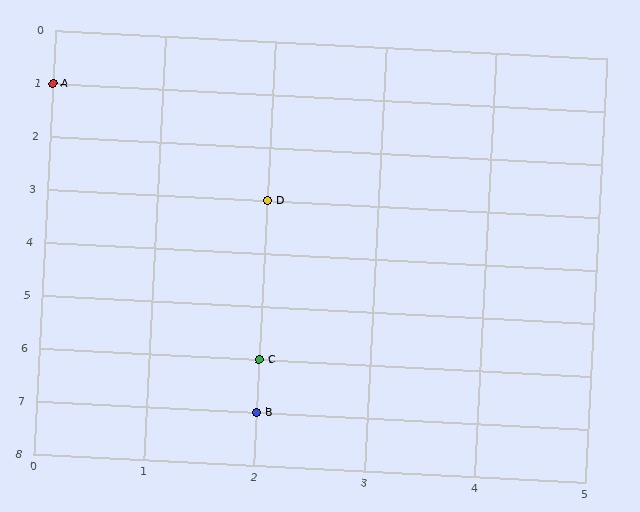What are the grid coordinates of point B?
Point B is at grid coordinates (2, 7).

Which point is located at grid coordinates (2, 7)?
Point B is at (2, 7).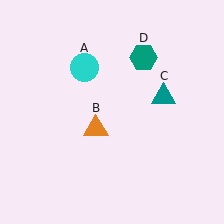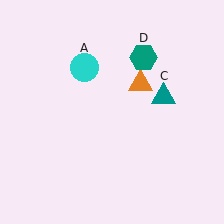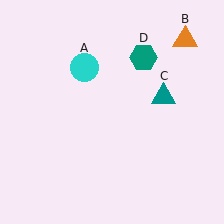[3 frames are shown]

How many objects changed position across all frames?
1 object changed position: orange triangle (object B).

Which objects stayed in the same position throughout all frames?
Cyan circle (object A) and teal triangle (object C) and teal hexagon (object D) remained stationary.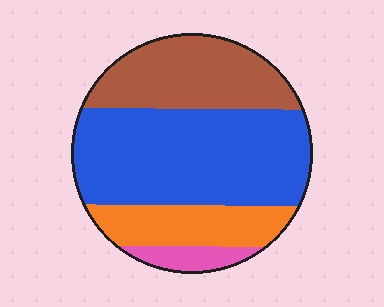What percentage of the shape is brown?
Brown takes up about one quarter (1/4) of the shape.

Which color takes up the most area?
Blue, at roughly 50%.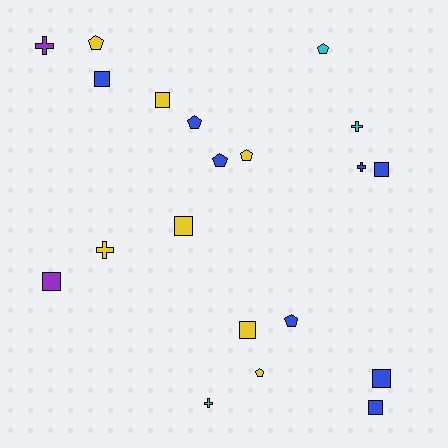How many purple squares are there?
There is 1 purple square.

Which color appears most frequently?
Blue, with 8 objects.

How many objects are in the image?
There are 20 objects.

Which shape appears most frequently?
Square, with 8 objects.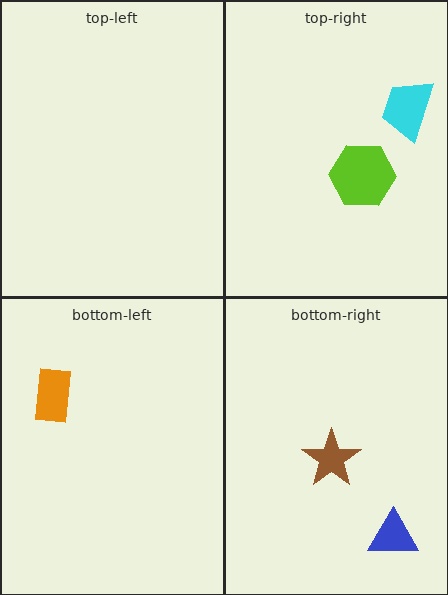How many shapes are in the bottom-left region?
1.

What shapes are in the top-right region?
The lime hexagon, the cyan trapezoid.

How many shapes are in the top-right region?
2.